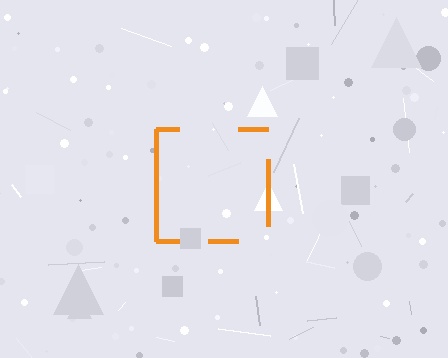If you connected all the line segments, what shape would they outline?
They would outline a square.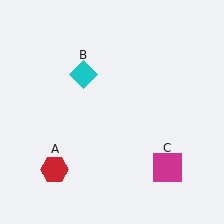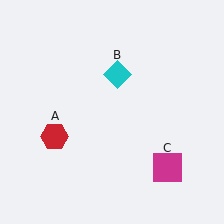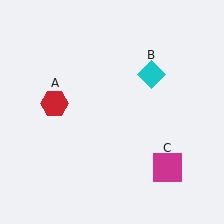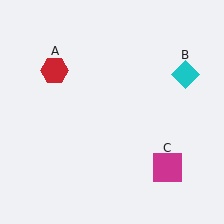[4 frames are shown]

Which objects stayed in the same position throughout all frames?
Magenta square (object C) remained stationary.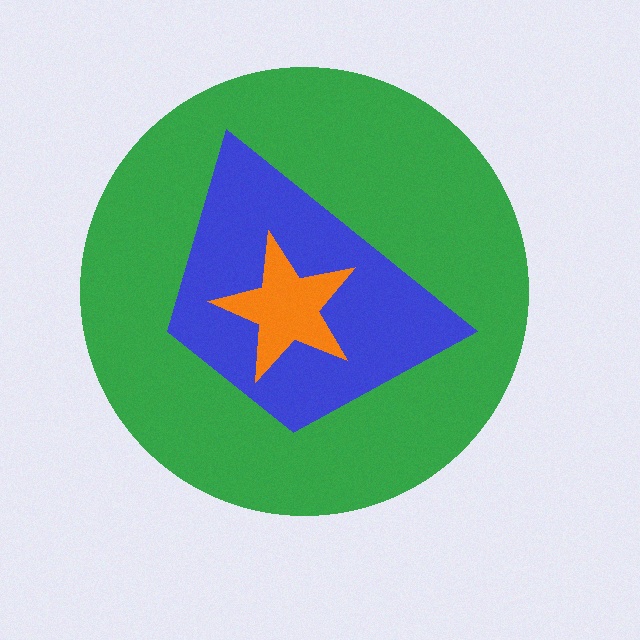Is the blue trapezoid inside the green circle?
Yes.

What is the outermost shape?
The green circle.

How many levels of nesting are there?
3.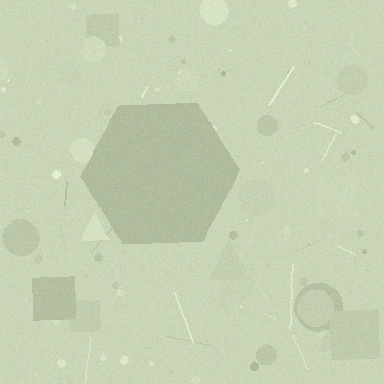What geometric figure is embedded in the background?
A hexagon is embedded in the background.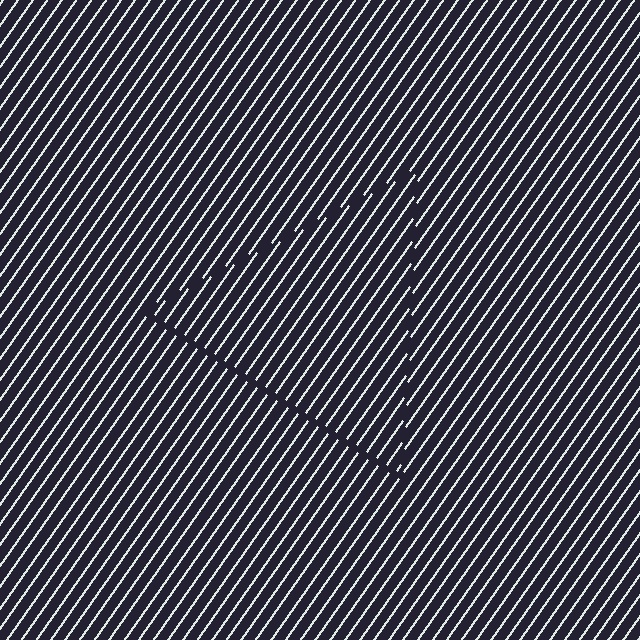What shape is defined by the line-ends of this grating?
An illusory triangle. The interior of the shape contains the same grating, shifted by half a period — the contour is defined by the phase discontinuity where line-ends from the inner and outer gratings abut.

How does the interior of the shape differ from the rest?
The interior of the shape contains the same grating, shifted by half a period — the contour is defined by the phase discontinuity where line-ends from the inner and outer gratings abut.